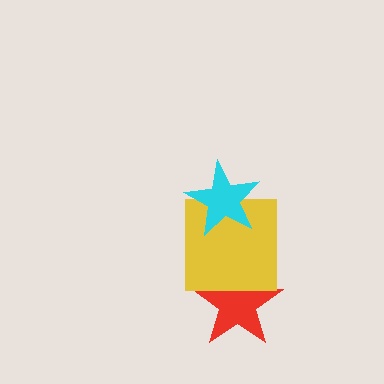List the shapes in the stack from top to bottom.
From top to bottom: the cyan star, the yellow square, the red star.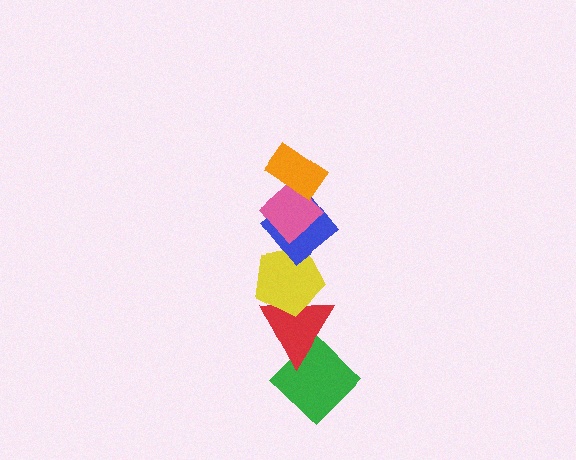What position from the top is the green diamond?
The green diamond is 6th from the top.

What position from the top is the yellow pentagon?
The yellow pentagon is 4th from the top.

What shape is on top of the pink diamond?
The orange rectangle is on top of the pink diamond.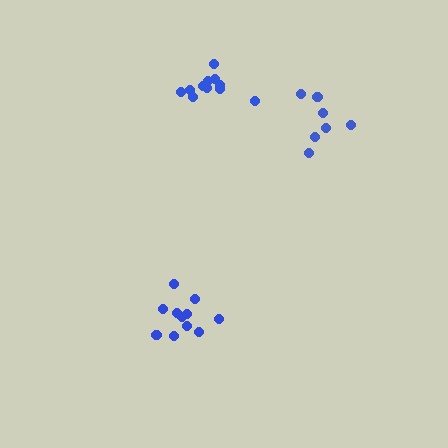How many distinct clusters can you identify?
There are 3 distinct clusters.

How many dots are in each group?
Group 1: 7 dots, Group 2: 11 dots, Group 3: 11 dots (29 total).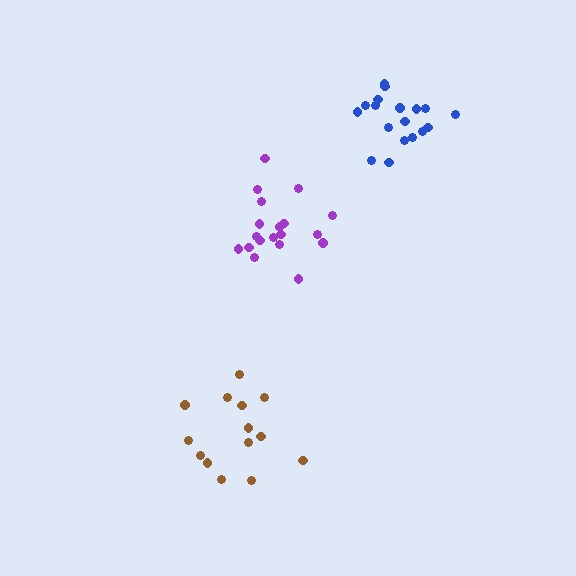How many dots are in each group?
Group 1: 19 dots, Group 2: 14 dots, Group 3: 18 dots (51 total).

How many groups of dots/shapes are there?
There are 3 groups.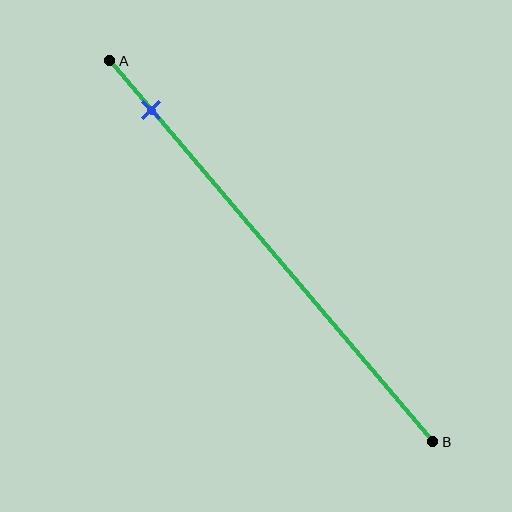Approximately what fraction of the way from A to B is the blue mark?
The blue mark is approximately 15% of the way from A to B.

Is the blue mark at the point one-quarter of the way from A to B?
No, the mark is at about 15% from A, not at the 25% one-quarter point.